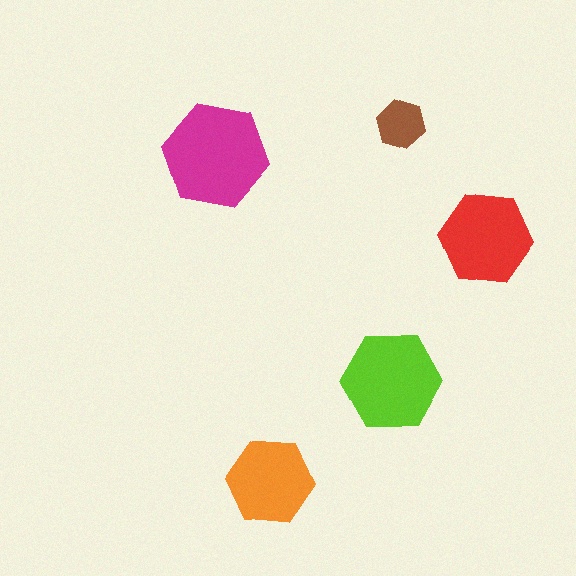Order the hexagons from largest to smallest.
the magenta one, the lime one, the red one, the orange one, the brown one.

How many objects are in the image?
There are 5 objects in the image.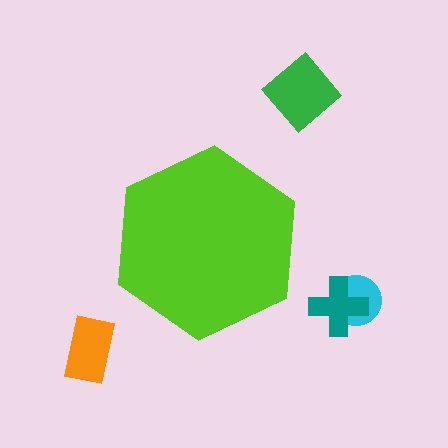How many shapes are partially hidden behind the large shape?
0 shapes are partially hidden.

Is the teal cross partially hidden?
No, the teal cross is fully visible.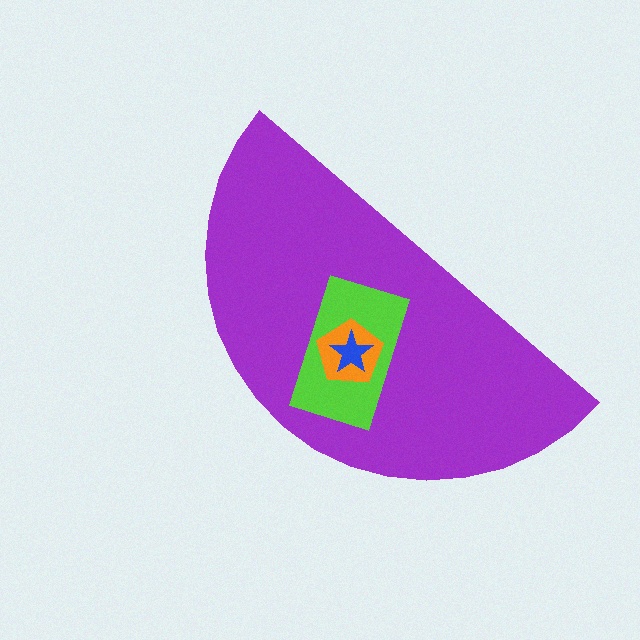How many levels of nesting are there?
4.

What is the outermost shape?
The purple semicircle.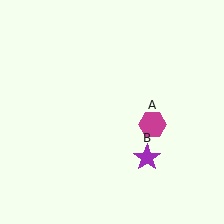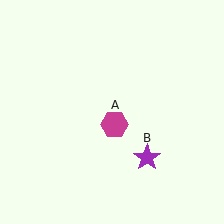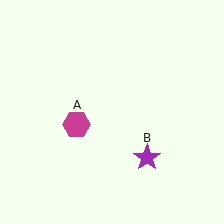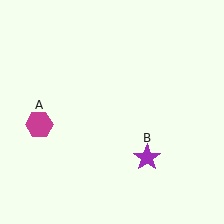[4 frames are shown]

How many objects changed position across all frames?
1 object changed position: magenta hexagon (object A).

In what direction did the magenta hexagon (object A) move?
The magenta hexagon (object A) moved left.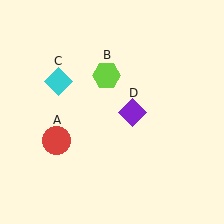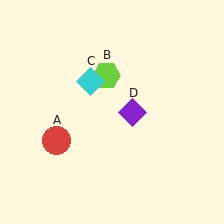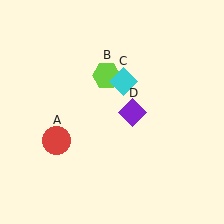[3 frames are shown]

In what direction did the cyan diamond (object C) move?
The cyan diamond (object C) moved right.